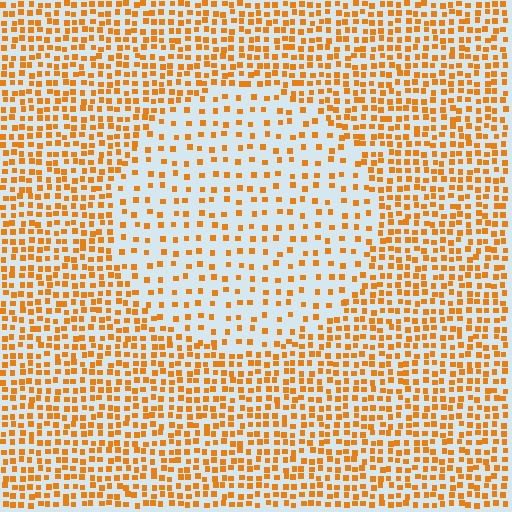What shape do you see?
I see a circle.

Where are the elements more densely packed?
The elements are more densely packed outside the circle boundary.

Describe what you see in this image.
The image contains small orange elements arranged at two different densities. A circle-shaped region is visible where the elements are less densely packed than the surrounding area.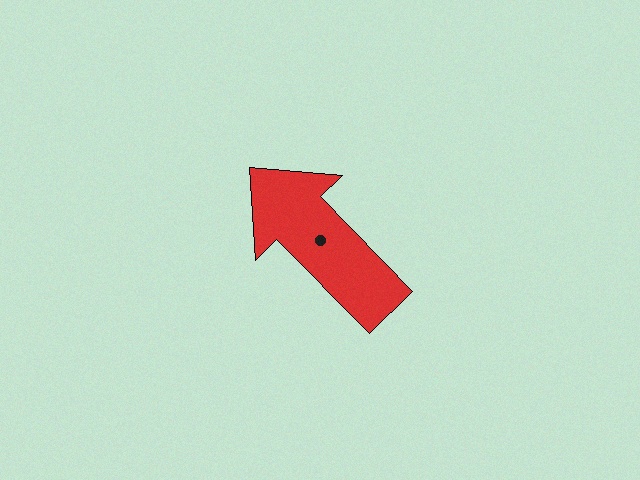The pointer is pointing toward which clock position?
Roughly 11 o'clock.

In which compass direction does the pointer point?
Northwest.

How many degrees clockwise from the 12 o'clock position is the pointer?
Approximately 316 degrees.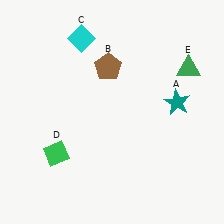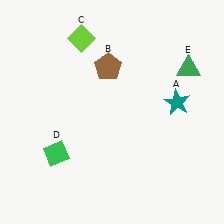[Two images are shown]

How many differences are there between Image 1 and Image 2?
There is 1 difference between the two images.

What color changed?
The diamond (C) changed from cyan in Image 1 to lime in Image 2.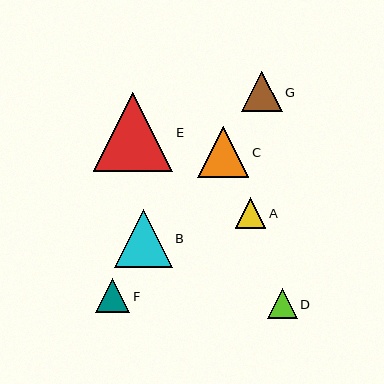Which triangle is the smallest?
Triangle D is the smallest with a size of approximately 30 pixels.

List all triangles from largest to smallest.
From largest to smallest: E, B, C, G, F, A, D.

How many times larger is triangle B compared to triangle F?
Triangle B is approximately 1.7 times the size of triangle F.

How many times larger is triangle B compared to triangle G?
Triangle B is approximately 1.4 times the size of triangle G.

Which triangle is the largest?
Triangle E is the largest with a size of approximately 79 pixels.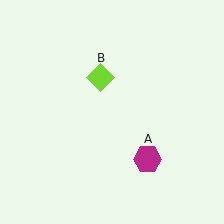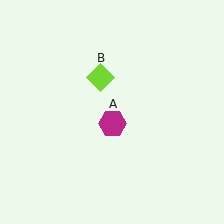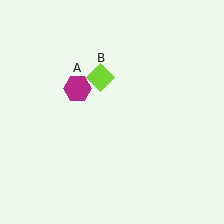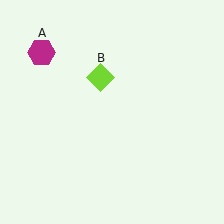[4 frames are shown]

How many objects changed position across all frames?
1 object changed position: magenta hexagon (object A).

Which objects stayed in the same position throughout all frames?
Lime diamond (object B) remained stationary.